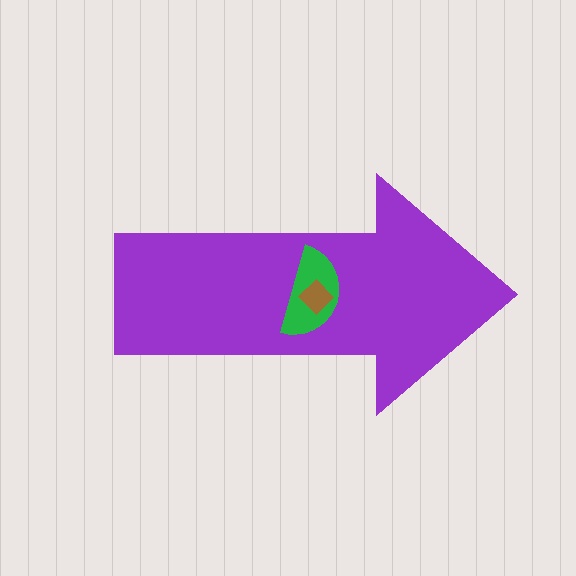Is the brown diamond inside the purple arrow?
Yes.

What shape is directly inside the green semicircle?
The brown diamond.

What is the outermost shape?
The purple arrow.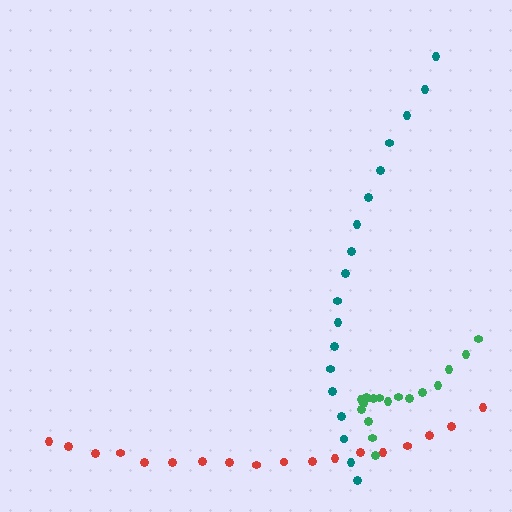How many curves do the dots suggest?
There are 3 distinct paths.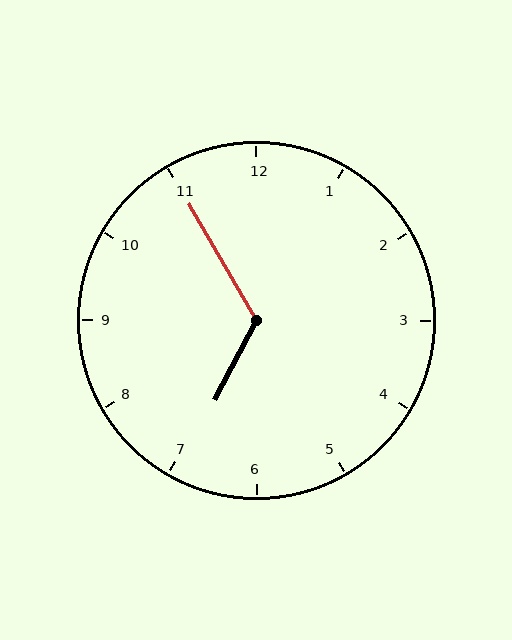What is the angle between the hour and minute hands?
Approximately 122 degrees.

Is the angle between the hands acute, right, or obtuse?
It is obtuse.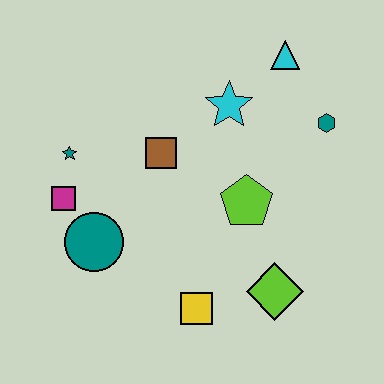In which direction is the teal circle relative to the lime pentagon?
The teal circle is to the left of the lime pentagon.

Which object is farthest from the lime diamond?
The teal star is farthest from the lime diamond.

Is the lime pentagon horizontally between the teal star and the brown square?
No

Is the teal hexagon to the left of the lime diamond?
No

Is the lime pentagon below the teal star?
Yes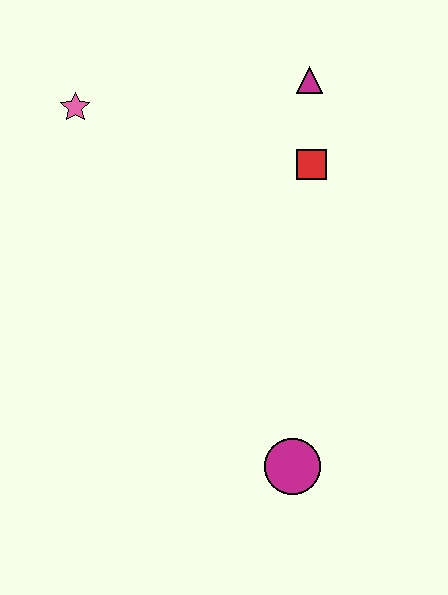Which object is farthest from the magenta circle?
The pink star is farthest from the magenta circle.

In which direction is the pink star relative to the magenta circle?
The pink star is above the magenta circle.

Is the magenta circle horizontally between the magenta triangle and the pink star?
Yes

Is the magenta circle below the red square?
Yes